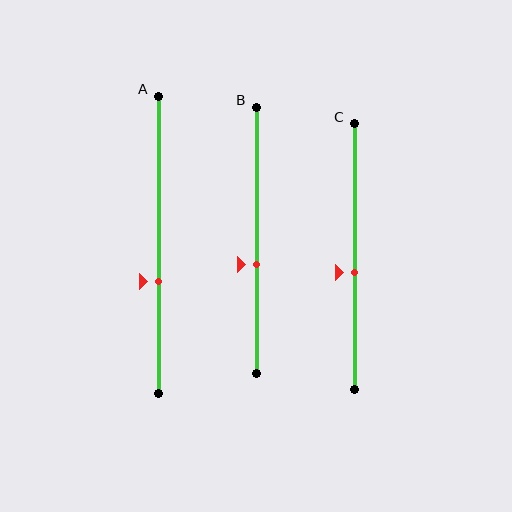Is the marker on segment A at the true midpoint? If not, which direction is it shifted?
No, the marker on segment A is shifted downward by about 12% of the segment length.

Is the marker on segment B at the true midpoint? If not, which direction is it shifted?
No, the marker on segment B is shifted downward by about 9% of the segment length.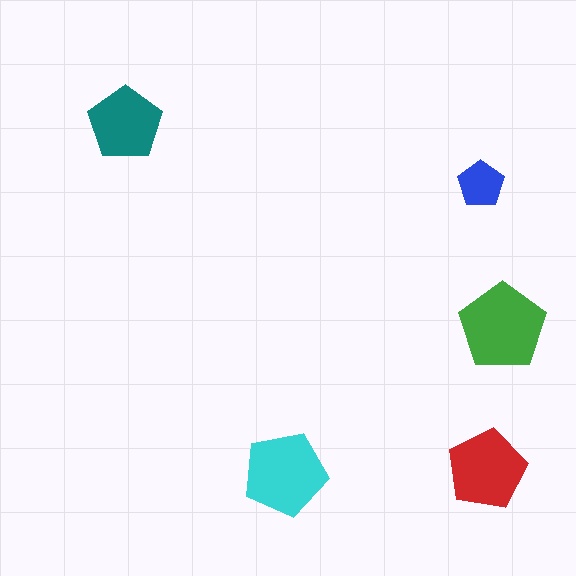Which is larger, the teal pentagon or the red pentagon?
The red one.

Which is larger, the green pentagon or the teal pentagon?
The green one.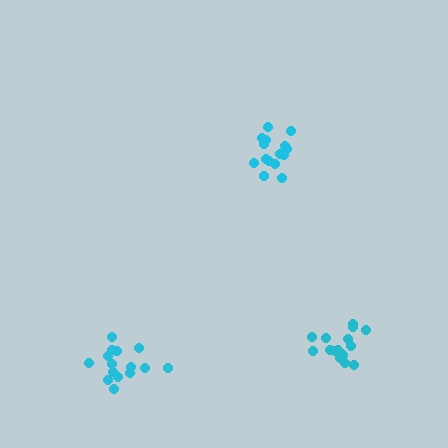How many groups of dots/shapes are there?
There are 3 groups.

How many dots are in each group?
Group 1: 16 dots, Group 2: 15 dots, Group 3: 15 dots (46 total).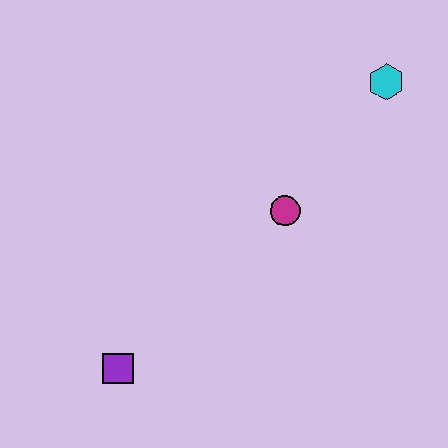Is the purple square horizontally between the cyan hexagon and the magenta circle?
No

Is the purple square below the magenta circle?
Yes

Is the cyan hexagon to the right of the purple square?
Yes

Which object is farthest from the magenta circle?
The purple square is farthest from the magenta circle.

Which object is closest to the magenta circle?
The cyan hexagon is closest to the magenta circle.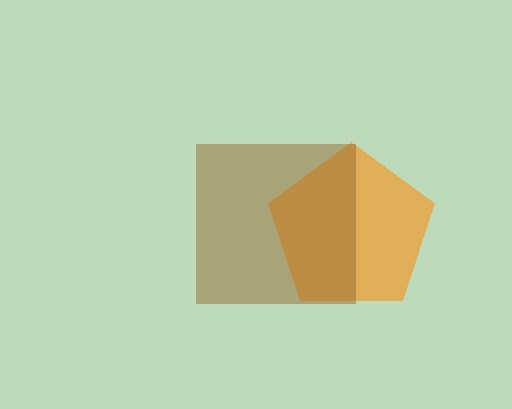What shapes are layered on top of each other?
The layered shapes are: an orange pentagon, a brown square.